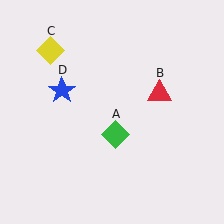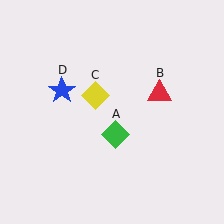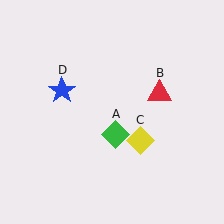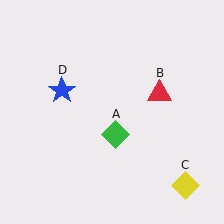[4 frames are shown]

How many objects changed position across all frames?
1 object changed position: yellow diamond (object C).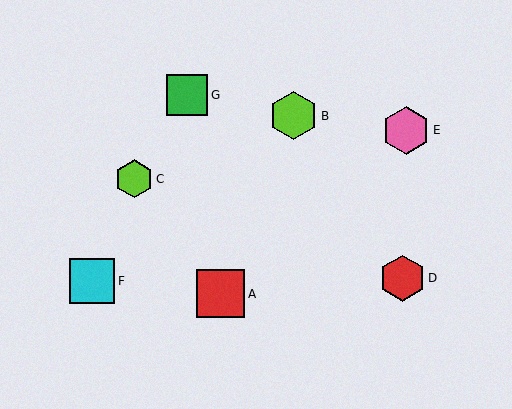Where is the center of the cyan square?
The center of the cyan square is at (92, 281).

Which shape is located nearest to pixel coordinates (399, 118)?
The pink hexagon (labeled E) at (406, 130) is nearest to that location.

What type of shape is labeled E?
Shape E is a pink hexagon.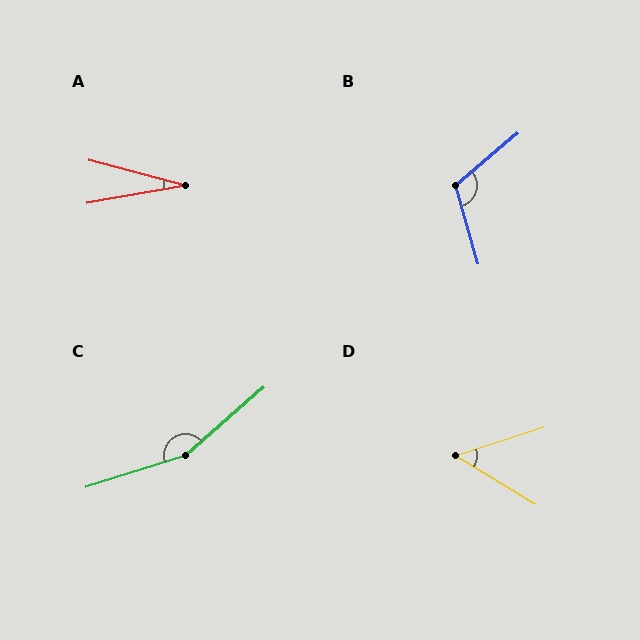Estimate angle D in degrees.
Approximately 50 degrees.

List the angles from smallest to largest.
A (25°), D (50°), B (114°), C (156°).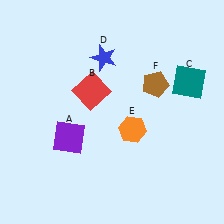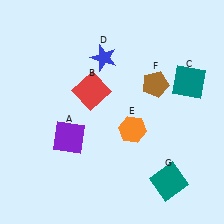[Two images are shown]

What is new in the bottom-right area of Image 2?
A teal square (G) was added in the bottom-right area of Image 2.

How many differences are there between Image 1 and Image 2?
There is 1 difference between the two images.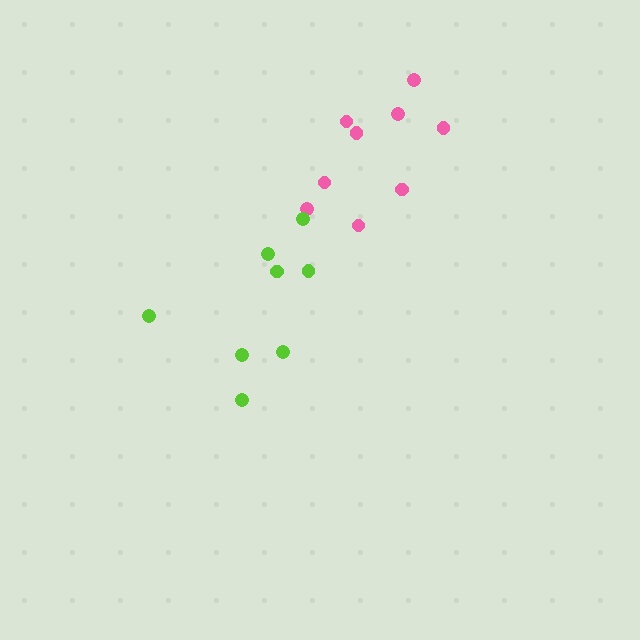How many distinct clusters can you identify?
There are 2 distinct clusters.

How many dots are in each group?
Group 1: 9 dots, Group 2: 8 dots (17 total).